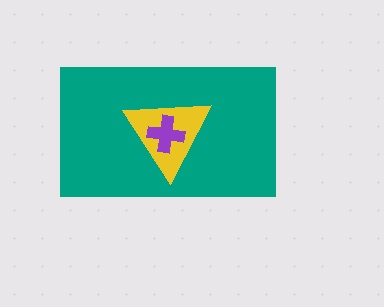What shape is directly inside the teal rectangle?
The yellow triangle.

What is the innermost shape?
The purple cross.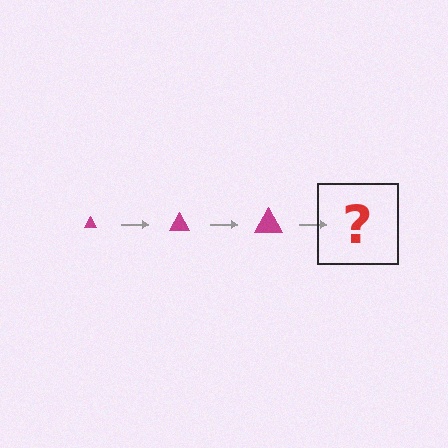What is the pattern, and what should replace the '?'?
The pattern is that the triangle gets progressively larger each step. The '?' should be a magenta triangle, larger than the previous one.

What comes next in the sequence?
The next element should be a magenta triangle, larger than the previous one.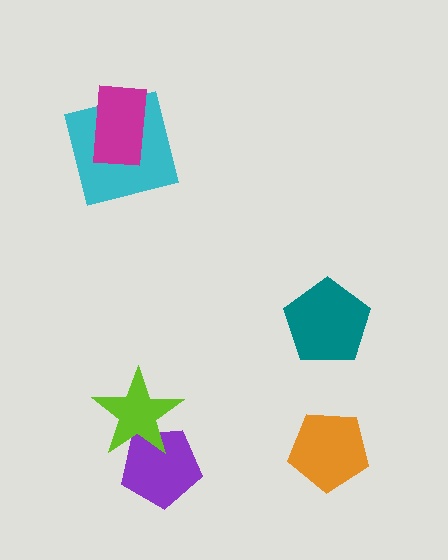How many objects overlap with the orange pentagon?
0 objects overlap with the orange pentagon.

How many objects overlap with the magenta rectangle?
1 object overlaps with the magenta rectangle.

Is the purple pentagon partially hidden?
Yes, it is partially covered by another shape.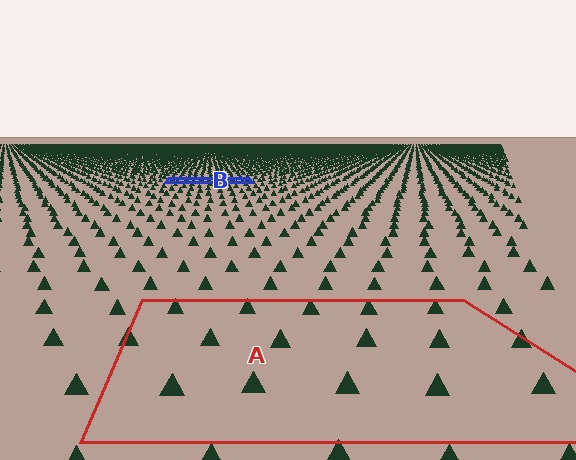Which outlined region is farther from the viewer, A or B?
Region B is farther from the viewer — the texture elements inside it appear smaller and more densely packed.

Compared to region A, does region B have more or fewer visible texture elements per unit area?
Region B has more texture elements per unit area — they are packed more densely because it is farther away.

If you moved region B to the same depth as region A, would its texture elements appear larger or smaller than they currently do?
They would appear larger. At a closer depth, the same texture elements are projected at a bigger on-screen size.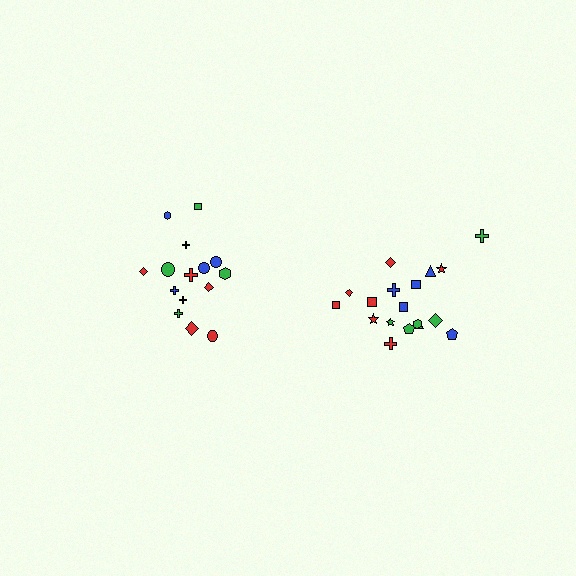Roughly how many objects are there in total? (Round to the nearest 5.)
Roughly 35 objects in total.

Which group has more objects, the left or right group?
The right group.